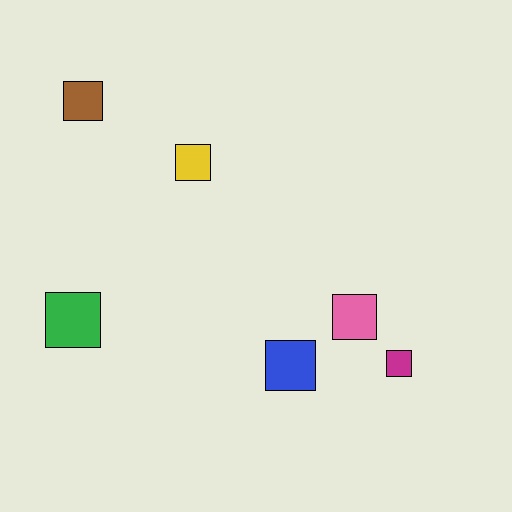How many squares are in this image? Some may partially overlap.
There are 6 squares.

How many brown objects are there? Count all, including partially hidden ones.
There is 1 brown object.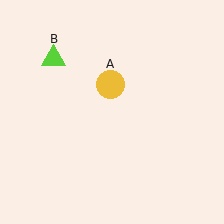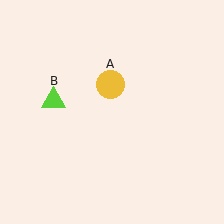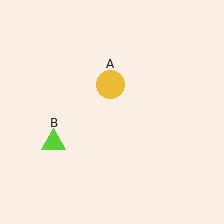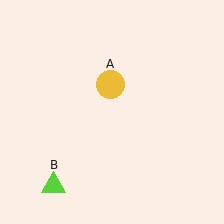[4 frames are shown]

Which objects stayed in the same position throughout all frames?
Yellow circle (object A) remained stationary.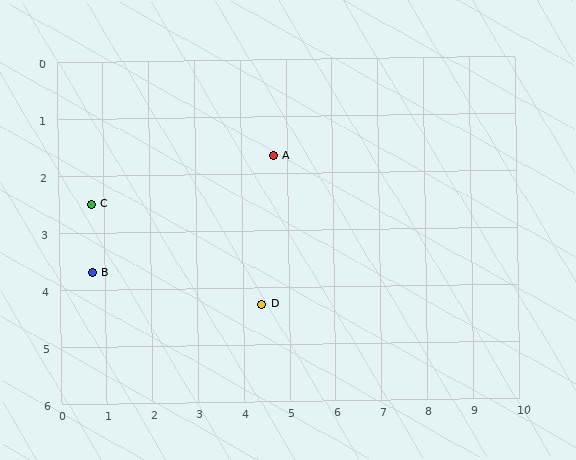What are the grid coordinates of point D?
Point D is at approximately (4.4, 4.3).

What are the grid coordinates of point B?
Point B is at approximately (0.7, 3.7).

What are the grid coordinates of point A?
Point A is at approximately (4.7, 1.7).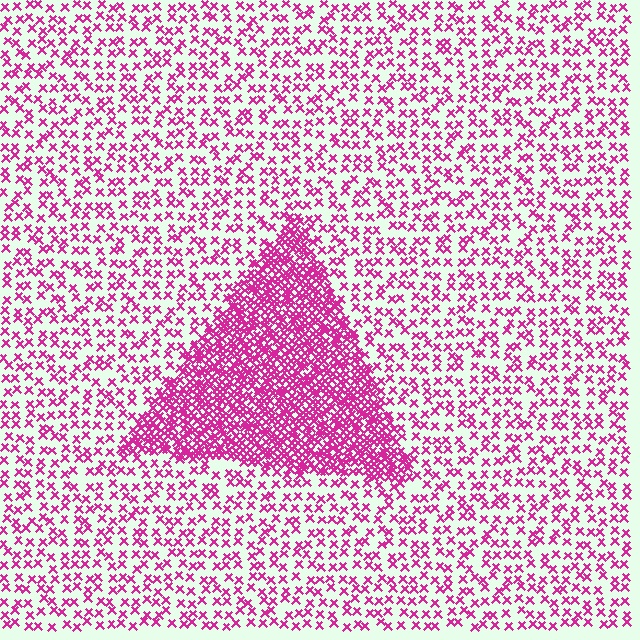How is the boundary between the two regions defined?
The boundary is defined by a change in element density (approximately 2.9x ratio). All elements are the same color, size, and shape.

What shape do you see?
I see a triangle.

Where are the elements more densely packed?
The elements are more densely packed inside the triangle boundary.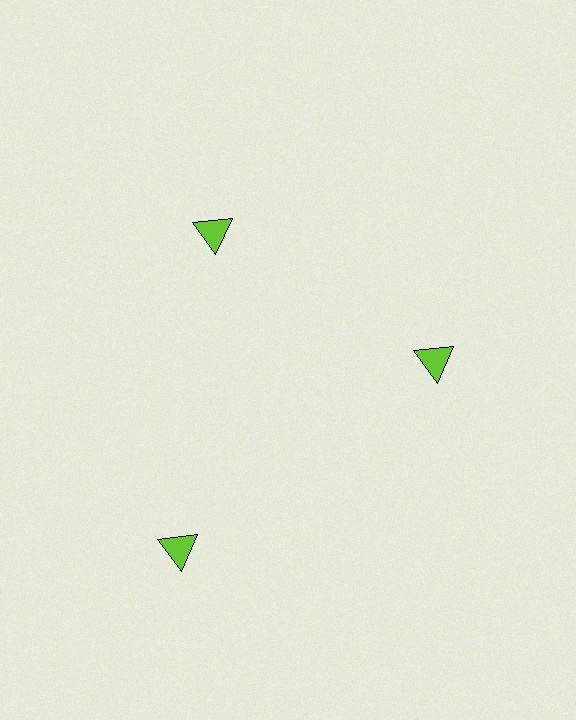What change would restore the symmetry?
The symmetry would be restored by moving it inward, back onto the ring so that all 3 triangles sit at equal angles and equal distance from the center.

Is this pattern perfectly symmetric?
No. The 3 lime triangles are arranged in a ring, but one element near the 7 o'clock position is pushed outward from the center, breaking the 3-fold rotational symmetry.